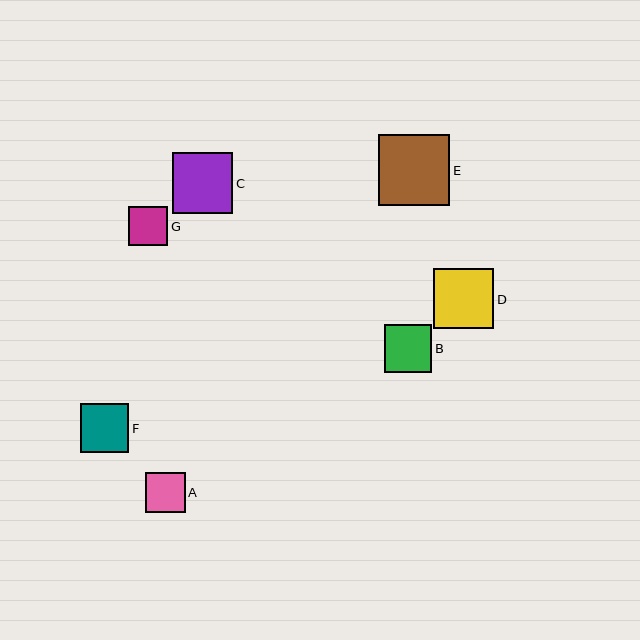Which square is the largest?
Square E is the largest with a size of approximately 71 pixels.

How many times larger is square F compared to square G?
Square F is approximately 1.3 times the size of square G.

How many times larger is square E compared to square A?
Square E is approximately 1.8 times the size of square A.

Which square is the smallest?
Square G is the smallest with a size of approximately 39 pixels.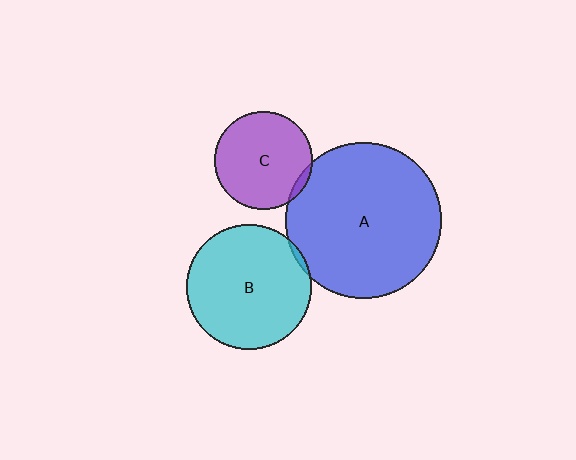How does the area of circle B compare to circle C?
Approximately 1.6 times.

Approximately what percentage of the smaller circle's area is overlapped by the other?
Approximately 5%.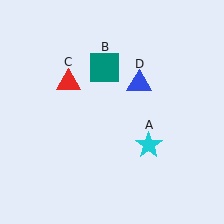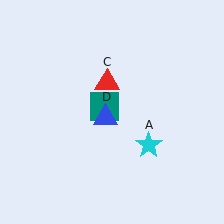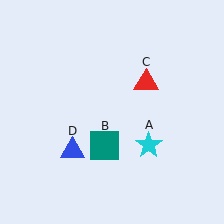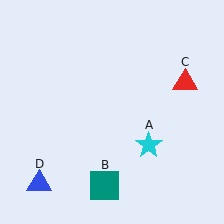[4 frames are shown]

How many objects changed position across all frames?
3 objects changed position: teal square (object B), red triangle (object C), blue triangle (object D).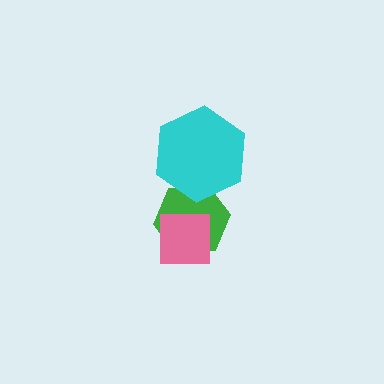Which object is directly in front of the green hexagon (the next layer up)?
The pink square is directly in front of the green hexagon.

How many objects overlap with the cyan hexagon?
1 object overlaps with the cyan hexagon.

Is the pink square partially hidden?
No, no other shape covers it.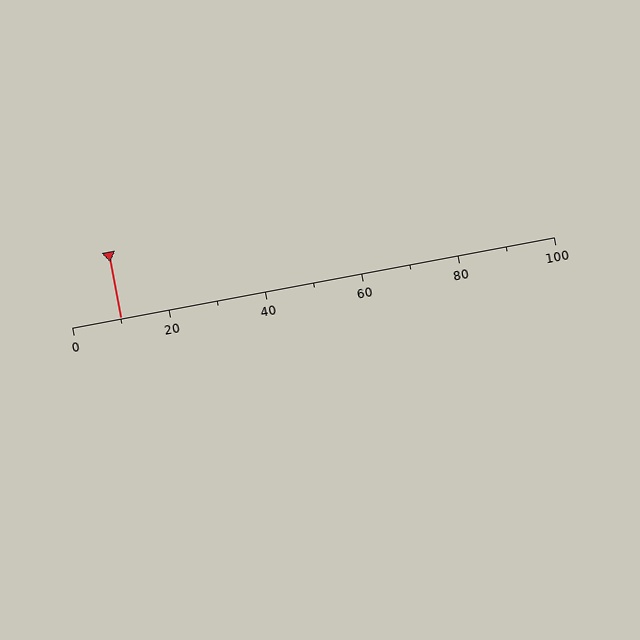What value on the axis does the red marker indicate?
The marker indicates approximately 10.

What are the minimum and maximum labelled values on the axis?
The axis runs from 0 to 100.